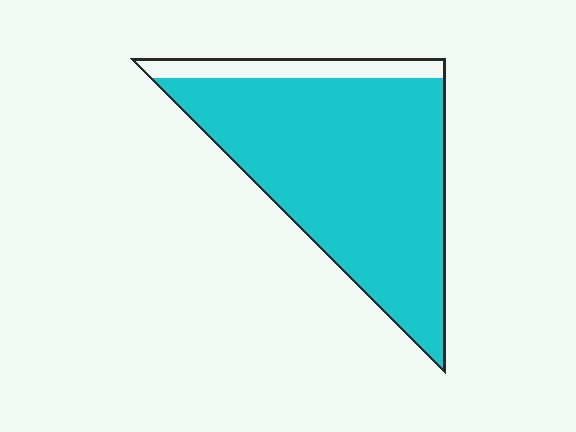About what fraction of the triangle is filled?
About seven eighths (7/8).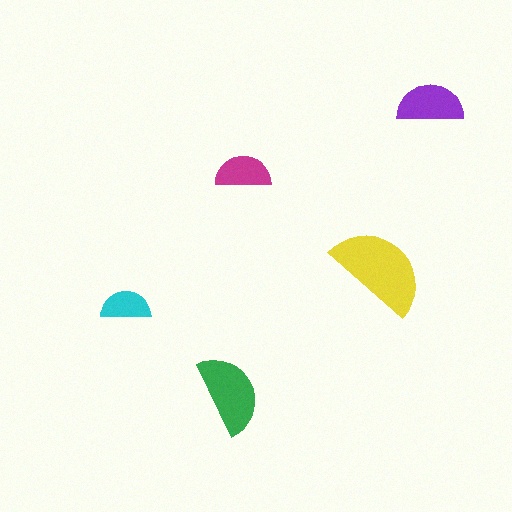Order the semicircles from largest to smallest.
the yellow one, the green one, the purple one, the magenta one, the cyan one.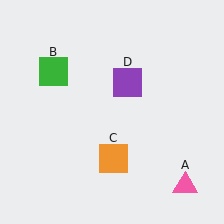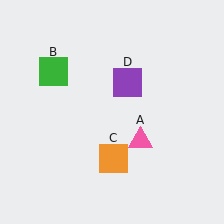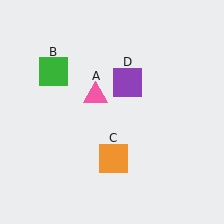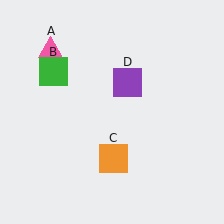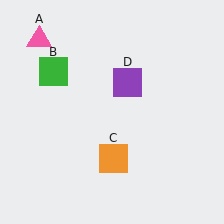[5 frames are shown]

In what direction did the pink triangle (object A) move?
The pink triangle (object A) moved up and to the left.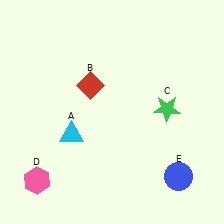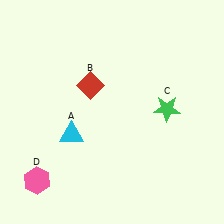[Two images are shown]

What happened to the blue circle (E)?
The blue circle (E) was removed in Image 2. It was in the bottom-right area of Image 1.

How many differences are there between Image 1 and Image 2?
There is 1 difference between the two images.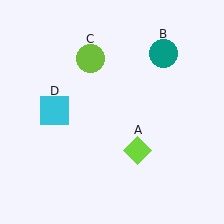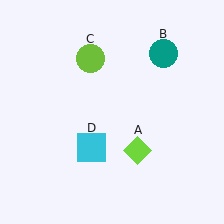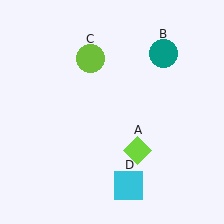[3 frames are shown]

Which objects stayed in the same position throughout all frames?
Lime diamond (object A) and teal circle (object B) and lime circle (object C) remained stationary.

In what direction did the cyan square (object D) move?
The cyan square (object D) moved down and to the right.